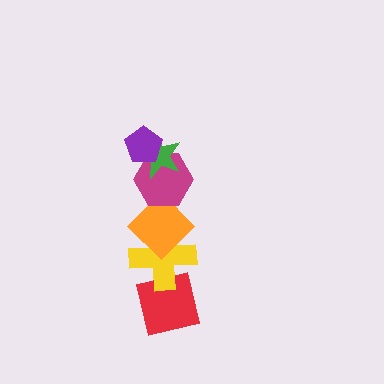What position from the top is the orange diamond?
The orange diamond is 4th from the top.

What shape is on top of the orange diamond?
The magenta hexagon is on top of the orange diamond.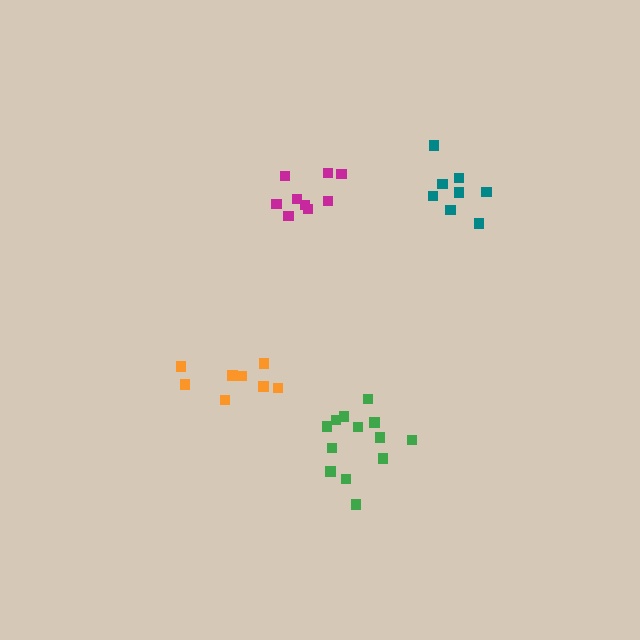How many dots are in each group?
Group 1: 8 dots, Group 2: 8 dots, Group 3: 9 dots, Group 4: 13 dots (38 total).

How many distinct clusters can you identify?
There are 4 distinct clusters.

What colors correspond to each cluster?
The clusters are colored: orange, teal, magenta, green.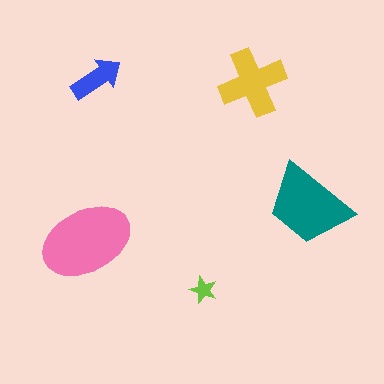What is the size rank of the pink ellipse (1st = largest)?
1st.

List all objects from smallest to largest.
The lime star, the blue arrow, the yellow cross, the teal trapezoid, the pink ellipse.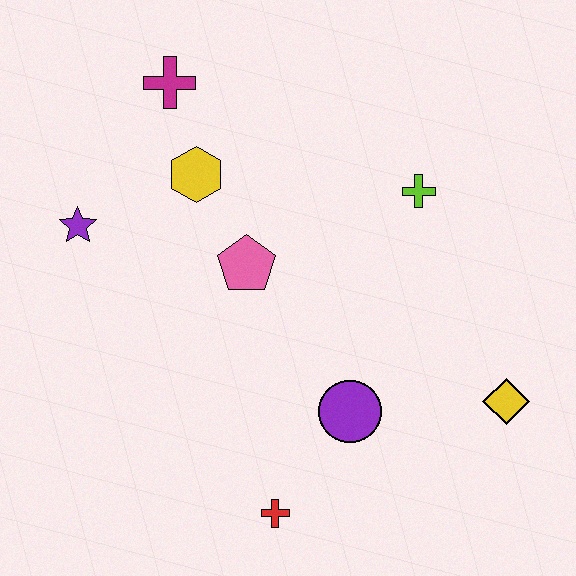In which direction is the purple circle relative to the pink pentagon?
The purple circle is below the pink pentagon.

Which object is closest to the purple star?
The yellow hexagon is closest to the purple star.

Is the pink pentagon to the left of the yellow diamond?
Yes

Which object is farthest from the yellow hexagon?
The yellow diamond is farthest from the yellow hexagon.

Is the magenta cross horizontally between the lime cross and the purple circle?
No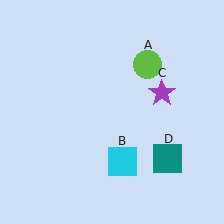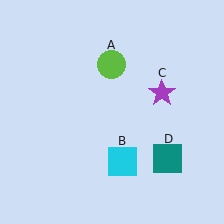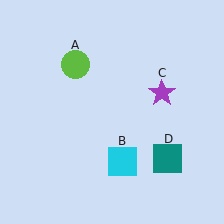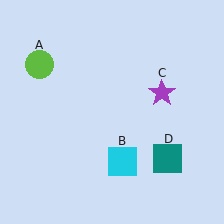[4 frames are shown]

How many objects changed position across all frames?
1 object changed position: lime circle (object A).